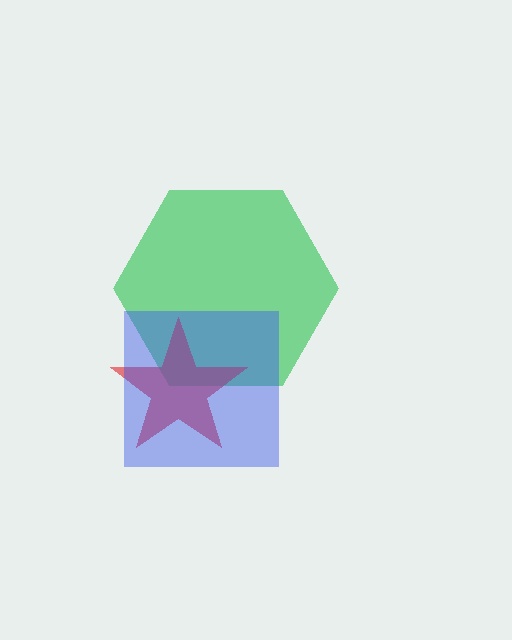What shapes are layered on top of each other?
The layered shapes are: a green hexagon, a red star, a blue square.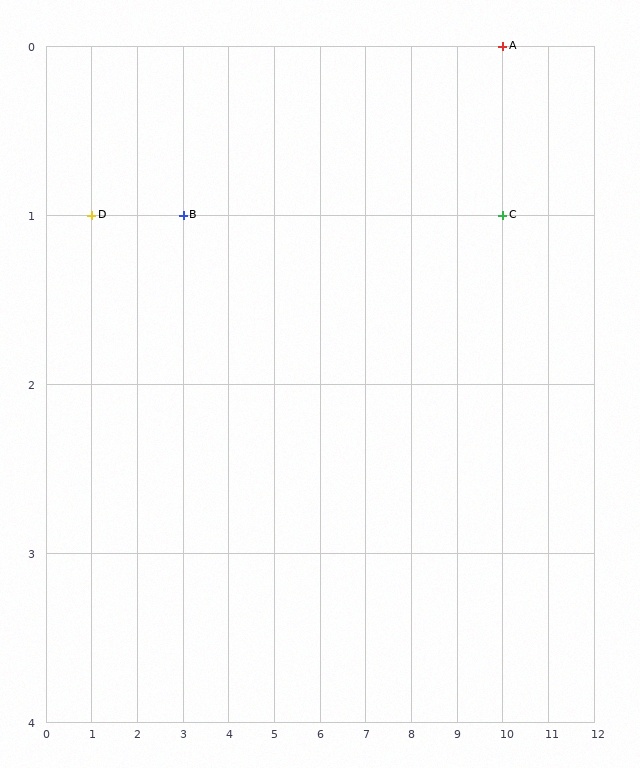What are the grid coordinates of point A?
Point A is at grid coordinates (10, 0).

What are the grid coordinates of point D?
Point D is at grid coordinates (1, 1).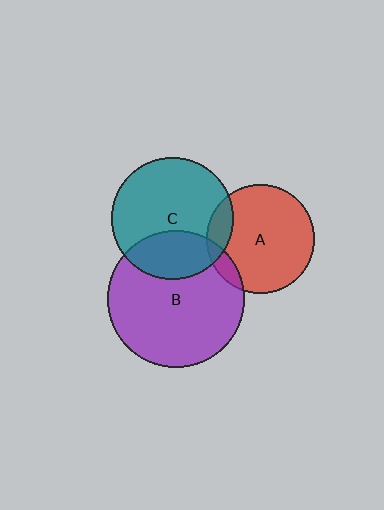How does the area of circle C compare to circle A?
Approximately 1.3 times.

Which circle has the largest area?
Circle B (purple).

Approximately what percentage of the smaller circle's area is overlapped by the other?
Approximately 15%.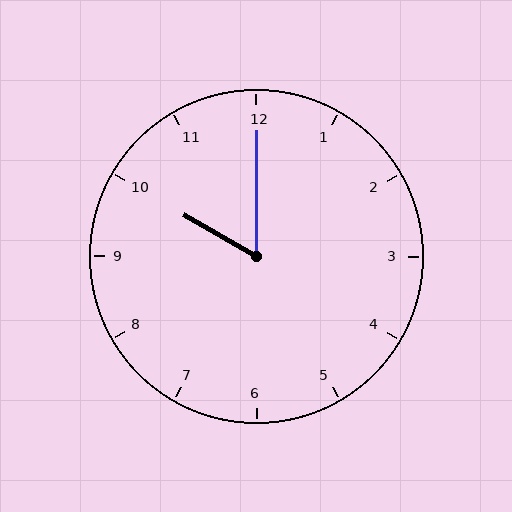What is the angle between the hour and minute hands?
Approximately 60 degrees.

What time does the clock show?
10:00.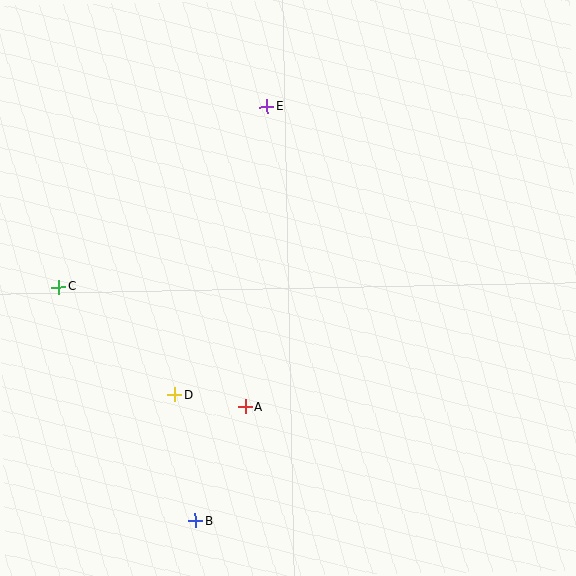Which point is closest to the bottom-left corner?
Point B is closest to the bottom-left corner.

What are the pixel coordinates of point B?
Point B is at (195, 521).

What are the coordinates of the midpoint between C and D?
The midpoint between C and D is at (117, 341).